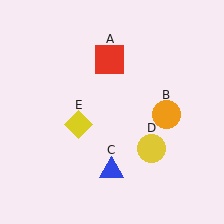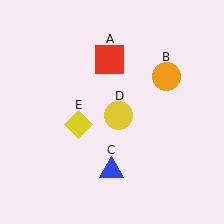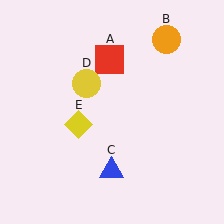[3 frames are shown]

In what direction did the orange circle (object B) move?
The orange circle (object B) moved up.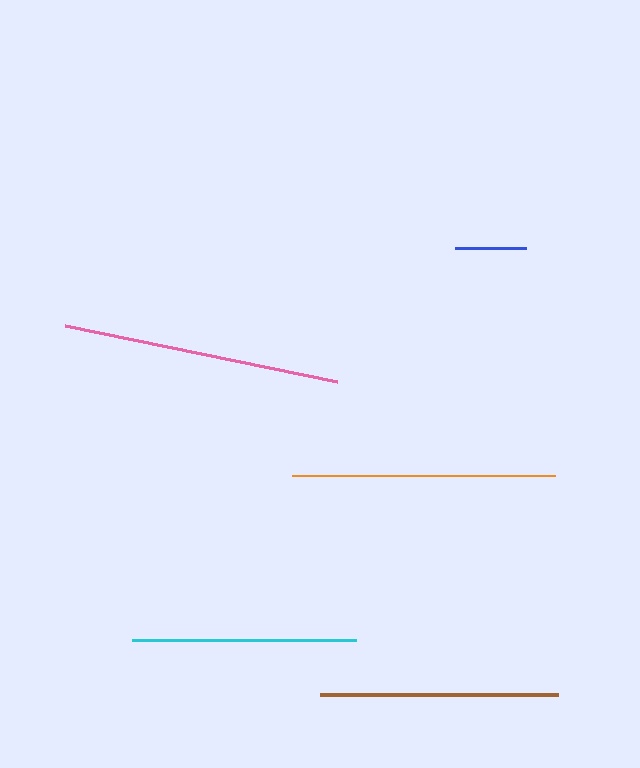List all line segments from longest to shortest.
From longest to shortest: pink, orange, brown, cyan, blue.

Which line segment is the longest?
The pink line is the longest at approximately 278 pixels.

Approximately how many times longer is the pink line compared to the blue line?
The pink line is approximately 3.9 times the length of the blue line.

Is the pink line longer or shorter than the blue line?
The pink line is longer than the blue line.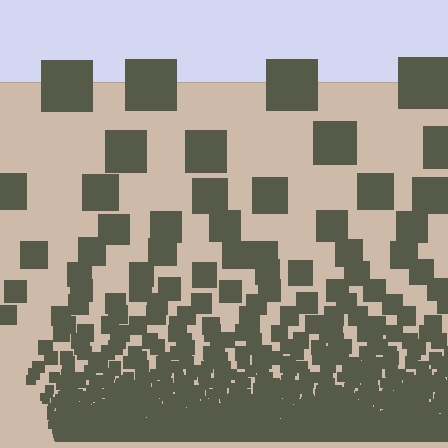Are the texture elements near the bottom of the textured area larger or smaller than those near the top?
Smaller. The gradient is inverted — elements near the bottom are smaller and denser.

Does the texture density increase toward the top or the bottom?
Density increases toward the bottom.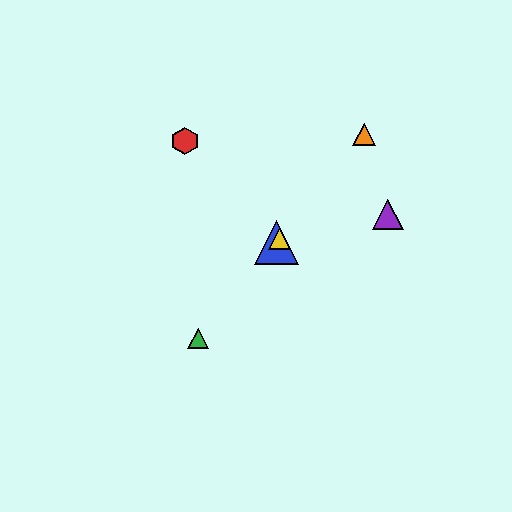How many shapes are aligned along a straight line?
4 shapes (the blue triangle, the green triangle, the yellow triangle, the orange triangle) are aligned along a straight line.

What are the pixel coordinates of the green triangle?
The green triangle is at (198, 339).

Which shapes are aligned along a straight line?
The blue triangle, the green triangle, the yellow triangle, the orange triangle are aligned along a straight line.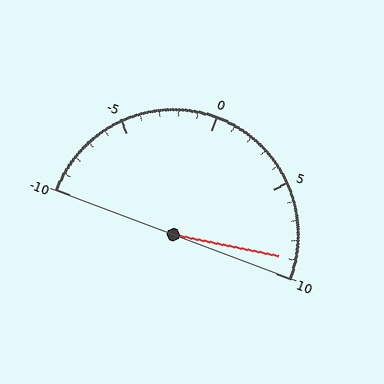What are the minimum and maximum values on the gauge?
The gauge ranges from -10 to 10.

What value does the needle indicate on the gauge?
The needle indicates approximately 9.